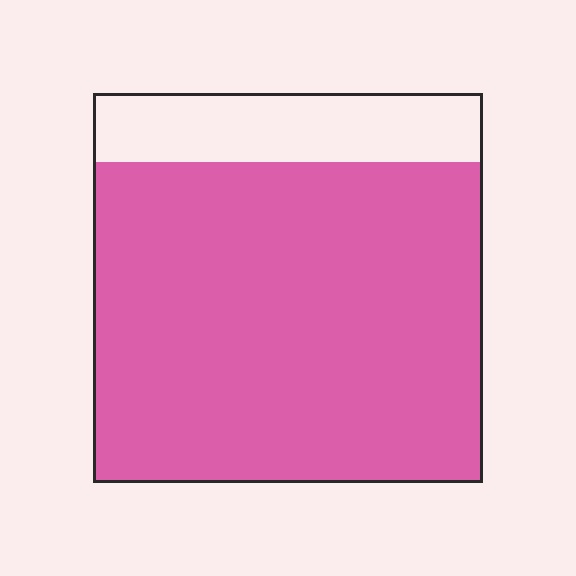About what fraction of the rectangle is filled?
About five sixths (5/6).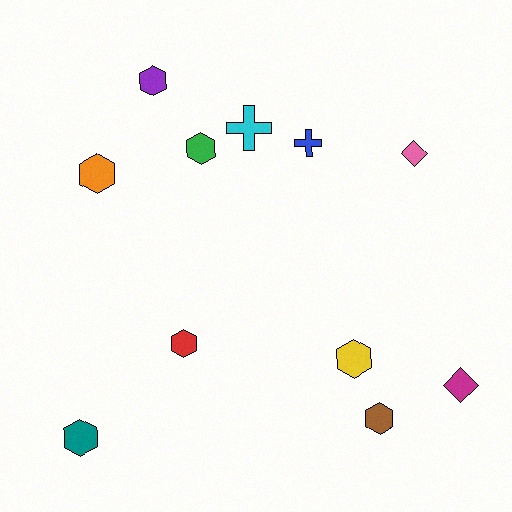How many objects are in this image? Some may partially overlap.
There are 11 objects.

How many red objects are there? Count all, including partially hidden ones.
There is 1 red object.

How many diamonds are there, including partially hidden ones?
There are 2 diamonds.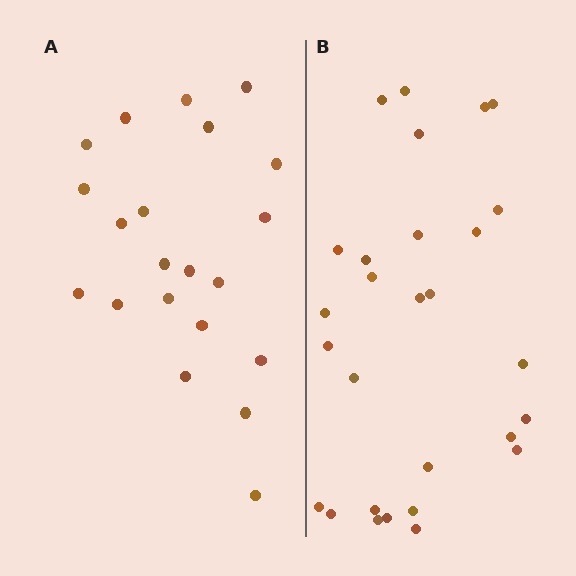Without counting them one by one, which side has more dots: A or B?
Region B (the right region) has more dots.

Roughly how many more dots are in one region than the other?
Region B has roughly 8 or so more dots than region A.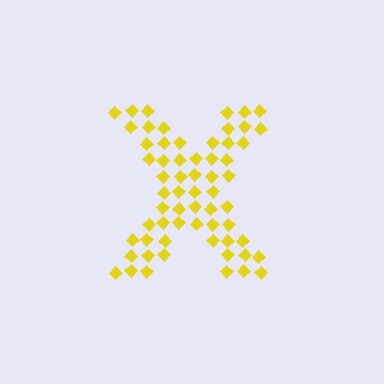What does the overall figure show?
The overall figure shows the letter X.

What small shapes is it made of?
It is made of small diamonds.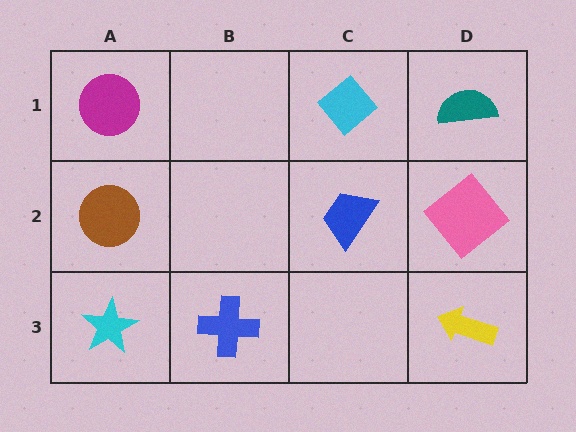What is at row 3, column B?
A blue cross.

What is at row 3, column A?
A cyan star.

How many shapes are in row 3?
3 shapes.